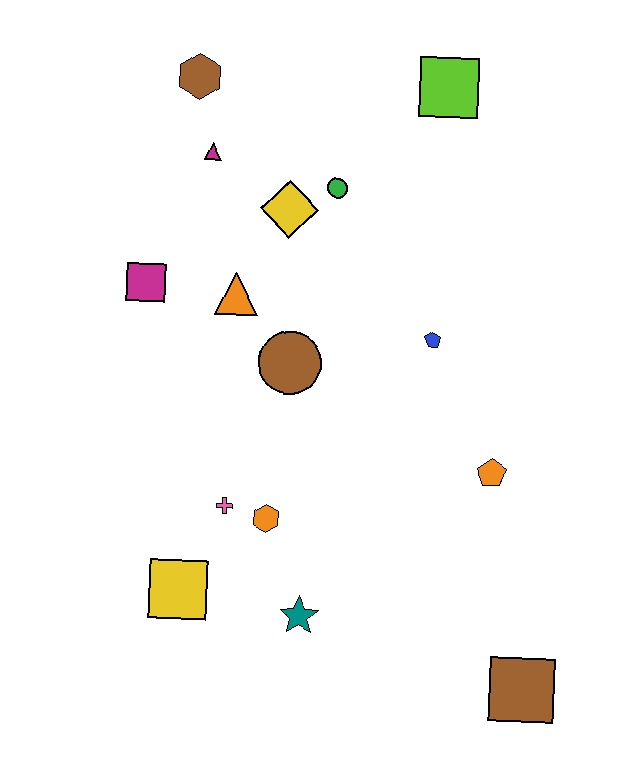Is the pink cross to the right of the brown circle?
No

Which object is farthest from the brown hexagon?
The brown square is farthest from the brown hexagon.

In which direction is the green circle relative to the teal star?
The green circle is above the teal star.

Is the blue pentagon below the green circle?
Yes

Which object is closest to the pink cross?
The orange hexagon is closest to the pink cross.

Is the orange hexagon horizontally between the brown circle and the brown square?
No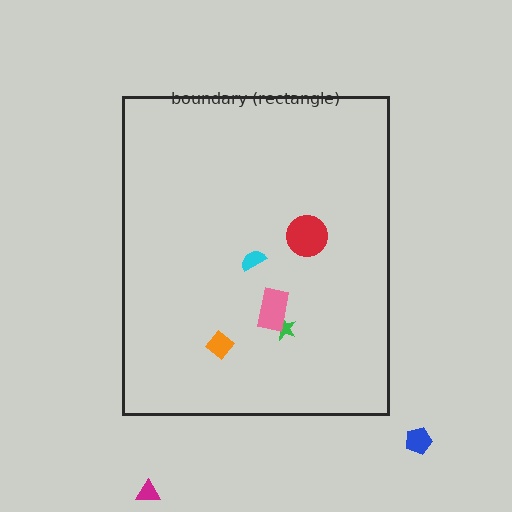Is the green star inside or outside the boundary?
Inside.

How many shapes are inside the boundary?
5 inside, 2 outside.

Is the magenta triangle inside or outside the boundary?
Outside.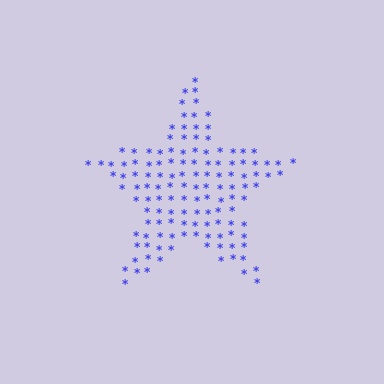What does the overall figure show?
The overall figure shows a star.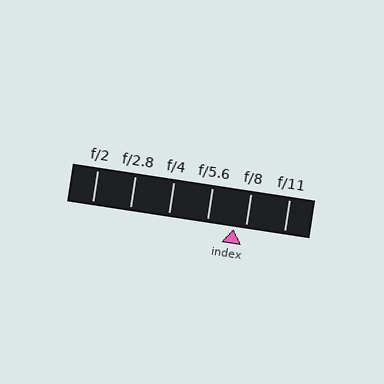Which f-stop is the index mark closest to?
The index mark is closest to f/8.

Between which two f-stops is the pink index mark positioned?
The index mark is between f/5.6 and f/8.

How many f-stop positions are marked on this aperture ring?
There are 6 f-stop positions marked.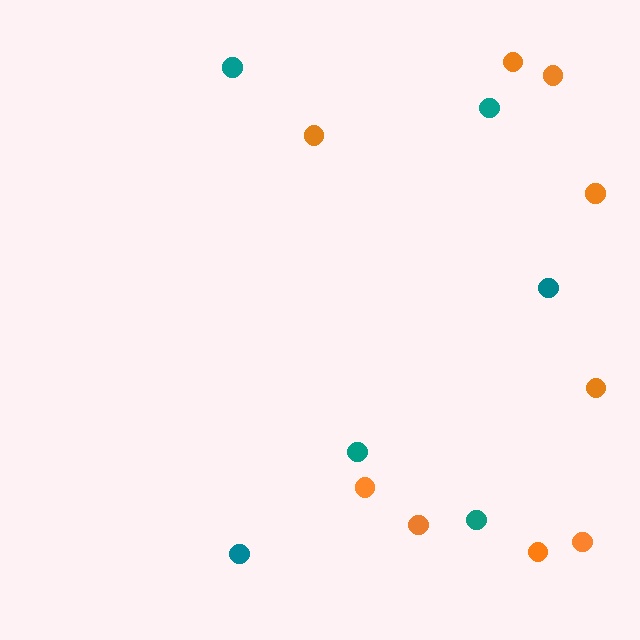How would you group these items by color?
There are 2 groups: one group of orange circles (9) and one group of teal circles (6).